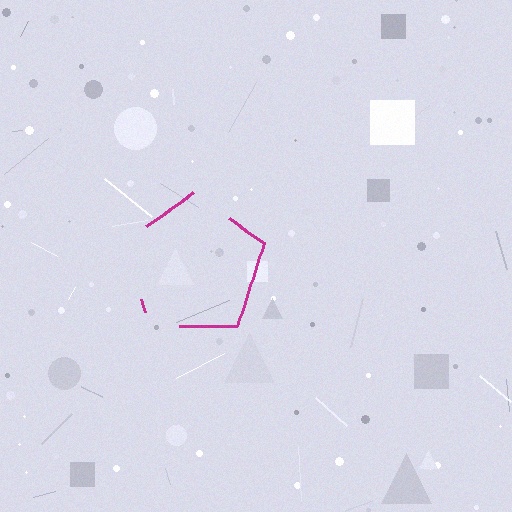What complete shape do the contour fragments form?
The contour fragments form a pentagon.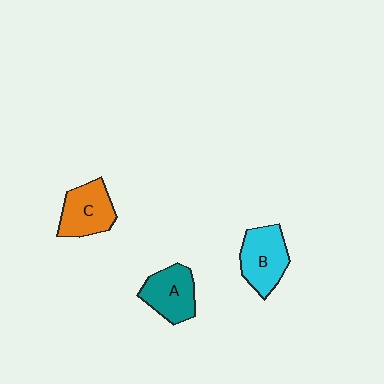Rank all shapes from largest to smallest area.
From largest to smallest: B (cyan), C (orange), A (teal).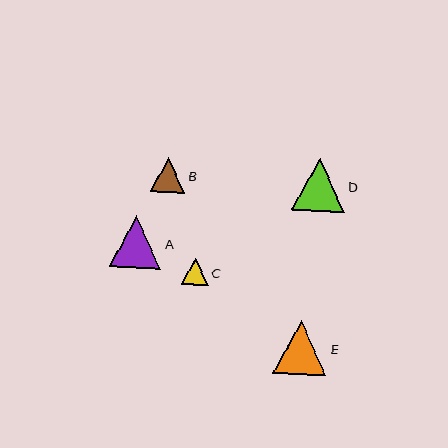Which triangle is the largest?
Triangle E is the largest with a size of approximately 53 pixels.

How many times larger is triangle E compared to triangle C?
Triangle E is approximately 2.0 times the size of triangle C.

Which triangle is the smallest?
Triangle C is the smallest with a size of approximately 26 pixels.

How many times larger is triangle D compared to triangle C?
Triangle D is approximately 2.0 times the size of triangle C.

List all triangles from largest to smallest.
From largest to smallest: E, D, A, B, C.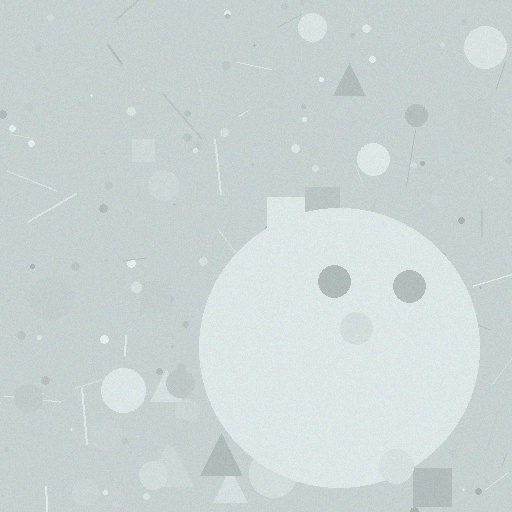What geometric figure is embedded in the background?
A circle is embedded in the background.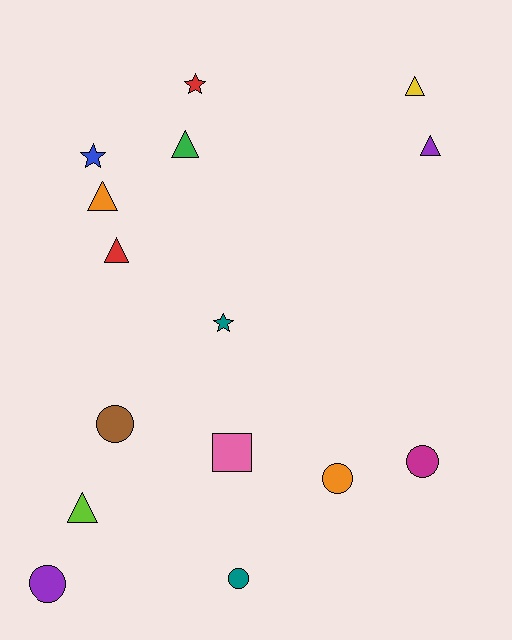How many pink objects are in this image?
There is 1 pink object.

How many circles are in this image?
There are 5 circles.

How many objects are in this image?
There are 15 objects.